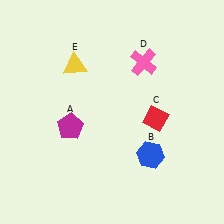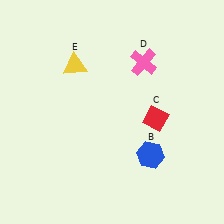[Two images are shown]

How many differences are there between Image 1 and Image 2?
There is 1 difference between the two images.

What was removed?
The magenta pentagon (A) was removed in Image 2.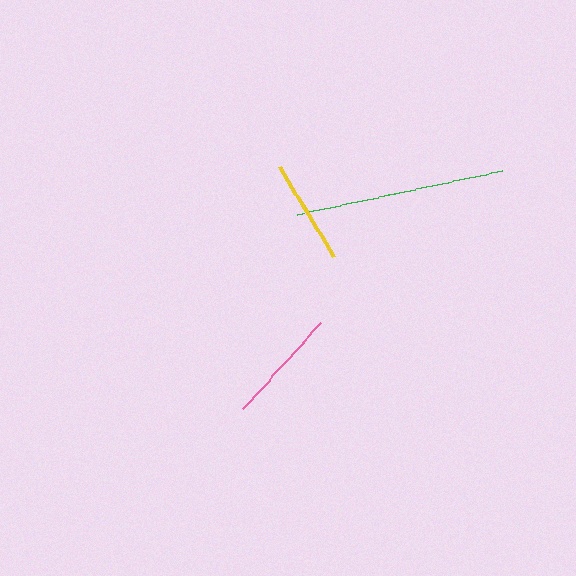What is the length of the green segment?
The green segment is approximately 210 pixels long.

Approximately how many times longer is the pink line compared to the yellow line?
The pink line is approximately 1.1 times the length of the yellow line.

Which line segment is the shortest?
The yellow line is the shortest at approximately 105 pixels.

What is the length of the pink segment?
The pink segment is approximately 116 pixels long.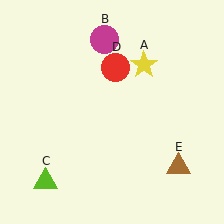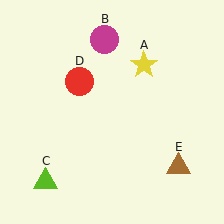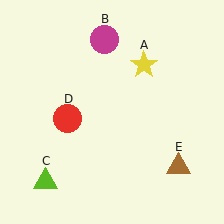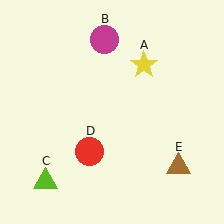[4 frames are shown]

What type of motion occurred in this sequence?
The red circle (object D) rotated counterclockwise around the center of the scene.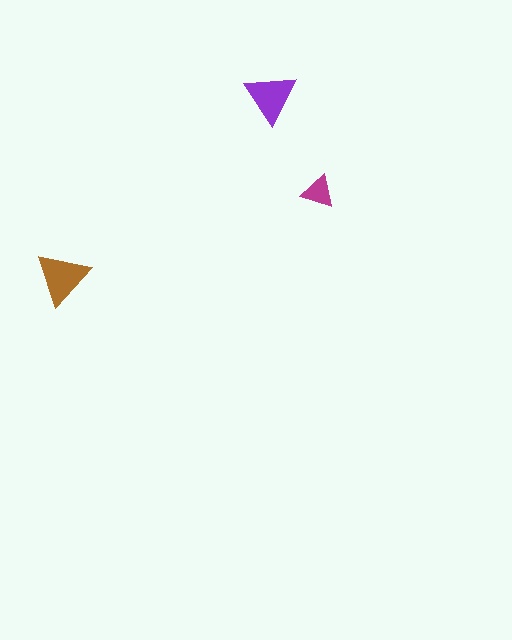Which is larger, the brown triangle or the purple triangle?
The brown one.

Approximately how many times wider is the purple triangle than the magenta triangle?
About 1.5 times wider.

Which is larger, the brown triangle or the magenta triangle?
The brown one.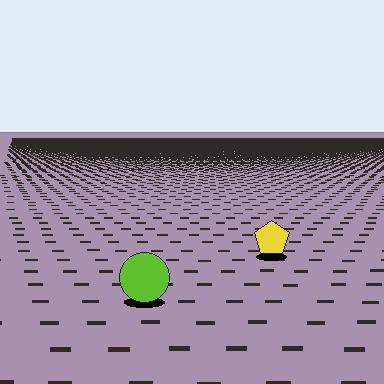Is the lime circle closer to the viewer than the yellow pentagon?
Yes. The lime circle is closer — you can tell from the texture gradient: the ground texture is coarser near it.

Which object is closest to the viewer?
The lime circle is closest. The texture marks near it are larger and more spread out.